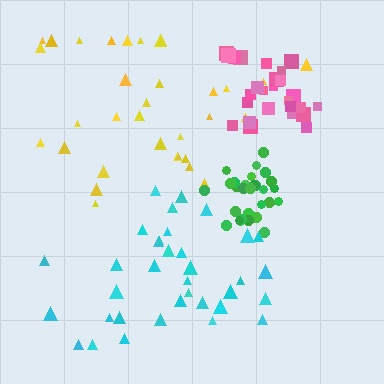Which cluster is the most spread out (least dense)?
Yellow.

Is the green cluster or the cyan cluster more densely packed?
Green.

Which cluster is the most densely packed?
Green.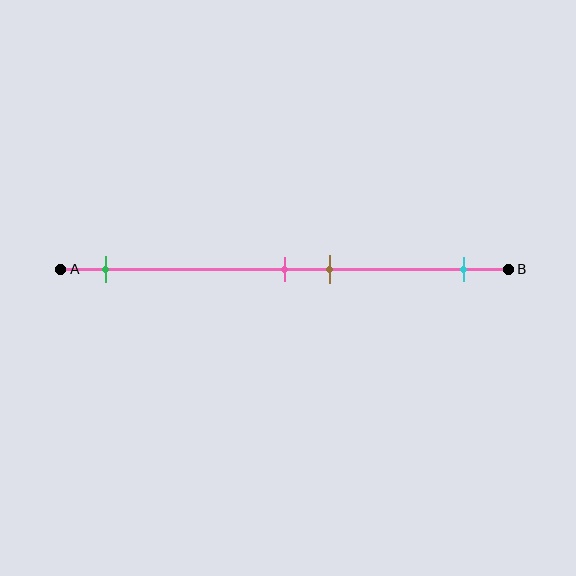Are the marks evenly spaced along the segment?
No, the marks are not evenly spaced.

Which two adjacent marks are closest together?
The pink and brown marks are the closest adjacent pair.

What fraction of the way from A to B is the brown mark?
The brown mark is approximately 60% (0.6) of the way from A to B.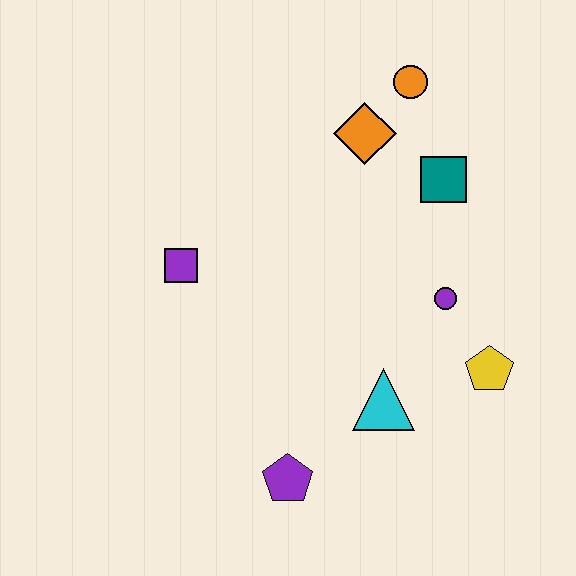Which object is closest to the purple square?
The orange diamond is closest to the purple square.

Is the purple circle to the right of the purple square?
Yes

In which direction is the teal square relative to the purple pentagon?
The teal square is above the purple pentagon.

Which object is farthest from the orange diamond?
The purple pentagon is farthest from the orange diamond.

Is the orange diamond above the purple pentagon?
Yes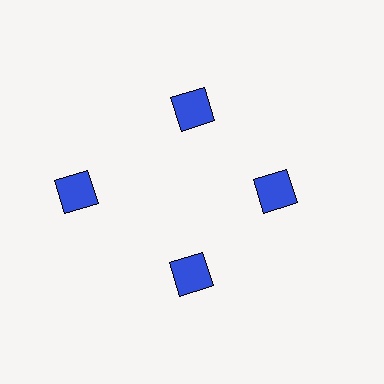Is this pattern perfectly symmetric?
No. The 4 blue diamonds are arranged in a ring, but one element near the 9 o'clock position is pushed outward from the center, breaking the 4-fold rotational symmetry.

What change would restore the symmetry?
The symmetry would be restored by moving it inward, back onto the ring so that all 4 diamonds sit at equal angles and equal distance from the center.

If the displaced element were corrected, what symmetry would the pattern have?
It would have 4-fold rotational symmetry — the pattern would map onto itself every 90 degrees.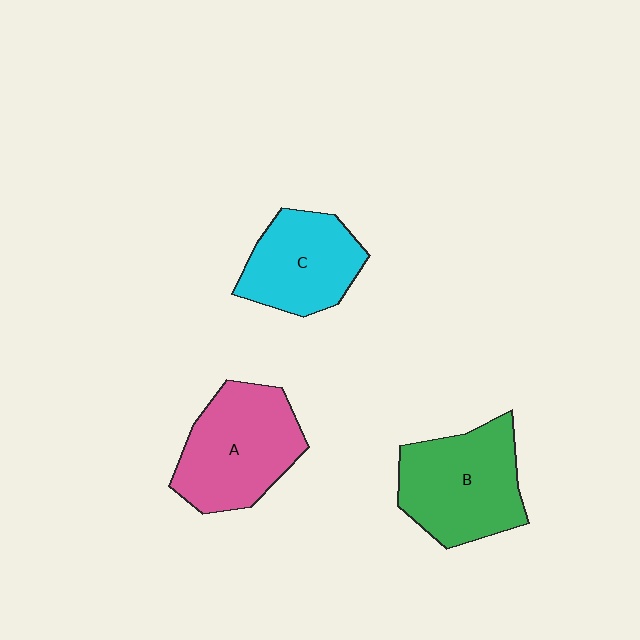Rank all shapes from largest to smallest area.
From largest to smallest: B (green), A (pink), C (cyan).